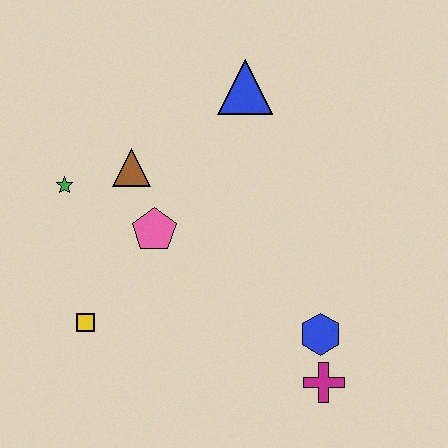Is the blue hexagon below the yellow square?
Yes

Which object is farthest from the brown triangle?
The magenta cross is farthest from the brown triangle.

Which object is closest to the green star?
The brown triangle is closest to the green star.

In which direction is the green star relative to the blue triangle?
The green star is to the left of the blue triangle.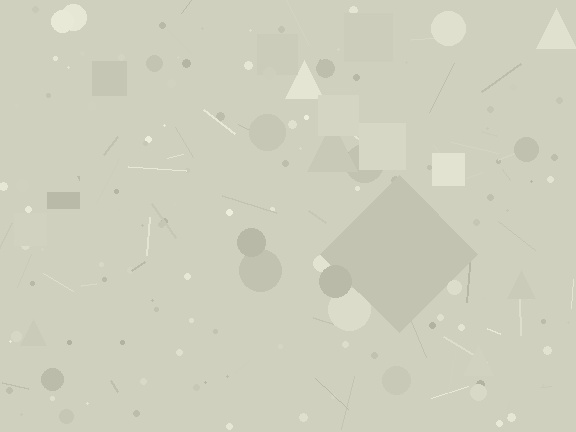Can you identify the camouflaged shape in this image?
The camouflaged shape is a diamond.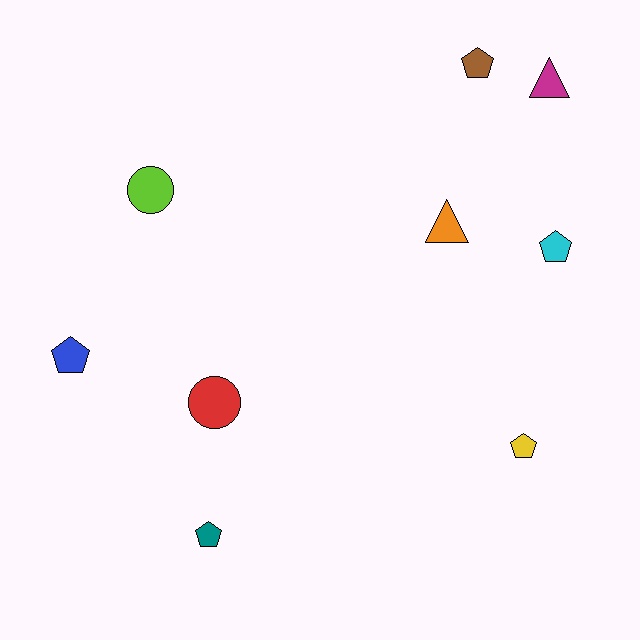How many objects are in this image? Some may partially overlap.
There are 9 objects.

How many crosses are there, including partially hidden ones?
There are no crosses.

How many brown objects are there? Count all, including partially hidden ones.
There is 1 brown object.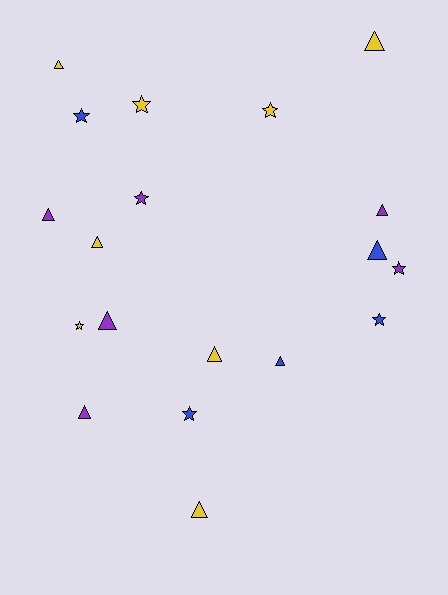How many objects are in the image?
There are 19 objects.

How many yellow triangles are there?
There are 5 yellow triangles.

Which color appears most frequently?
Yellow, with 8 objects.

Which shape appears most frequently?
Triangle, with 11 objects.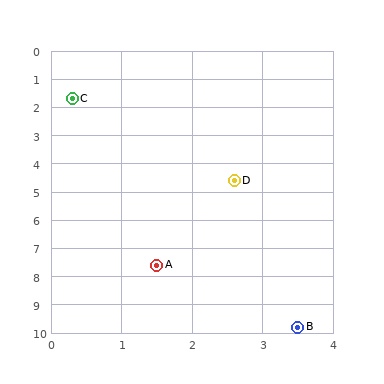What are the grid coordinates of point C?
Point C is at approximately (0.3, 1.7).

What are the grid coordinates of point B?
Point B is at approximately (3.5, 9.8).